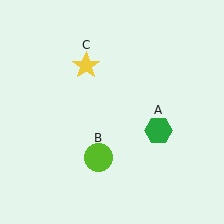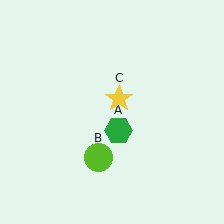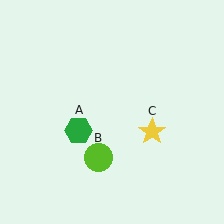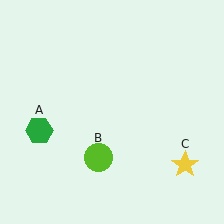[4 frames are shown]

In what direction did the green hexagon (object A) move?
The green hexagon (object A) moved left.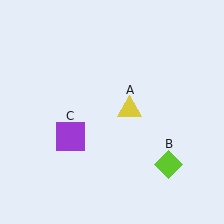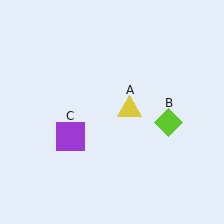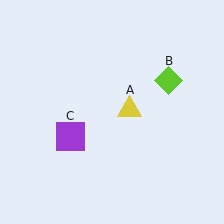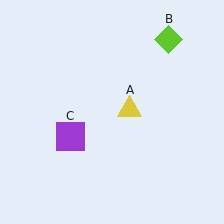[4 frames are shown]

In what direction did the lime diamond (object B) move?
The lime diamond (object B) moved up.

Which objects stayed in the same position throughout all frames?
Yellow triangle (object A) and purple square (object C) remained stationary.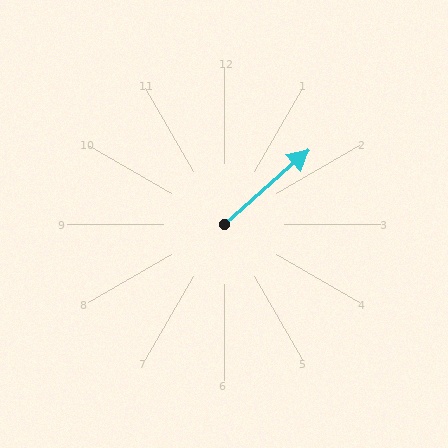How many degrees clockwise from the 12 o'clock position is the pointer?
Approximately 49 degrees.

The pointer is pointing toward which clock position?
Roughly 2 o'clock.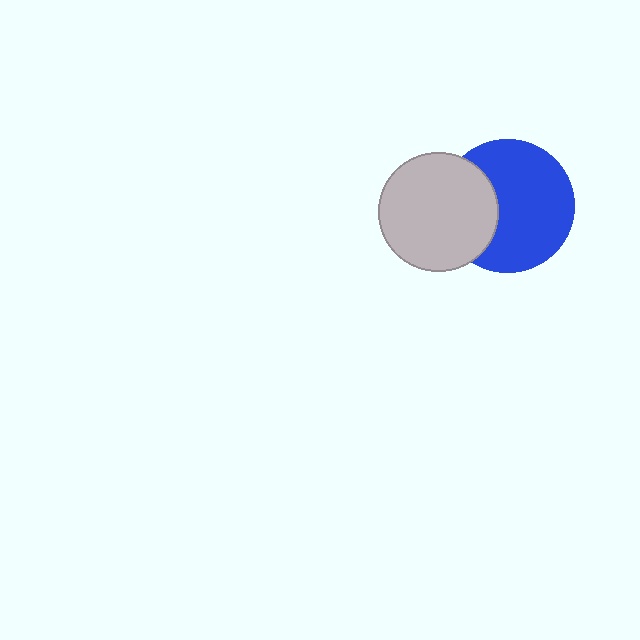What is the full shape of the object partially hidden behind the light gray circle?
The partially hidden object is a blue circle.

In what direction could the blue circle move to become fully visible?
The blue circle could move right. That would shift it out from behind the light gray circle entirely.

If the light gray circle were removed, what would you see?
You would see the complete blue circle.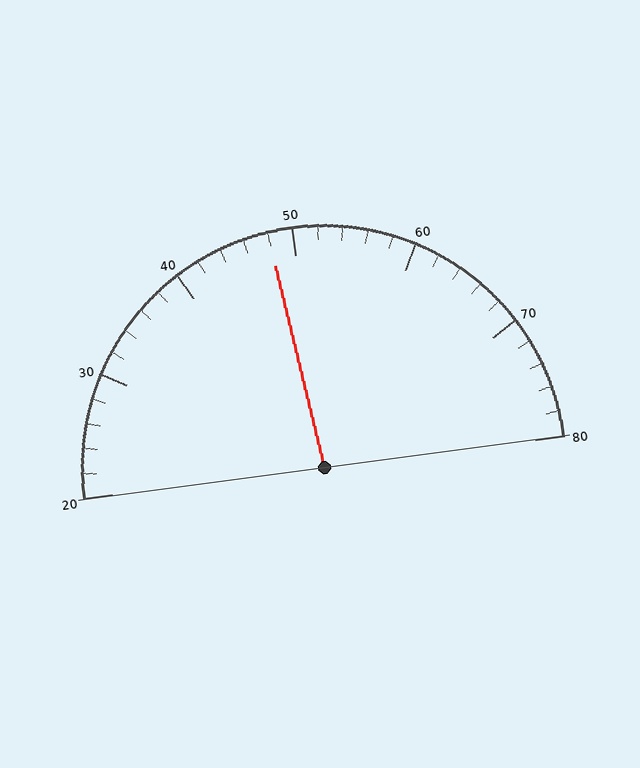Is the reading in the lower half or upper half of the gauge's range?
The reading is in the lower half of the range (20 to 80).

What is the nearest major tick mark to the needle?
The nearest major tick mark is 50.